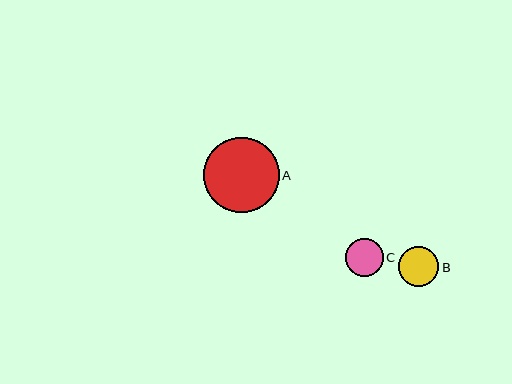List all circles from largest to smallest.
From largest to smallest: A, B, C.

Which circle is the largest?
Circle A is the largest with a size of approximately 75 pixels.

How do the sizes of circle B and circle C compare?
Circle B and circle C are approximately the same size.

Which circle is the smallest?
Circle C is the smallest with a size of approximately 38 pixels.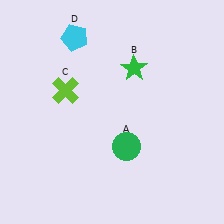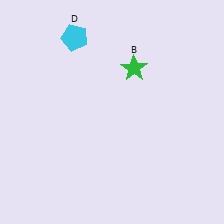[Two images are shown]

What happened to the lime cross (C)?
The lime cross (C) was removed in Image 2. It was in the top-left area of Image 1.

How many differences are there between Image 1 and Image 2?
There are 2 differences between the two images.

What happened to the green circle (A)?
The green circle (A) was removed in Image 2. It was in the bottom-right area of Image 1.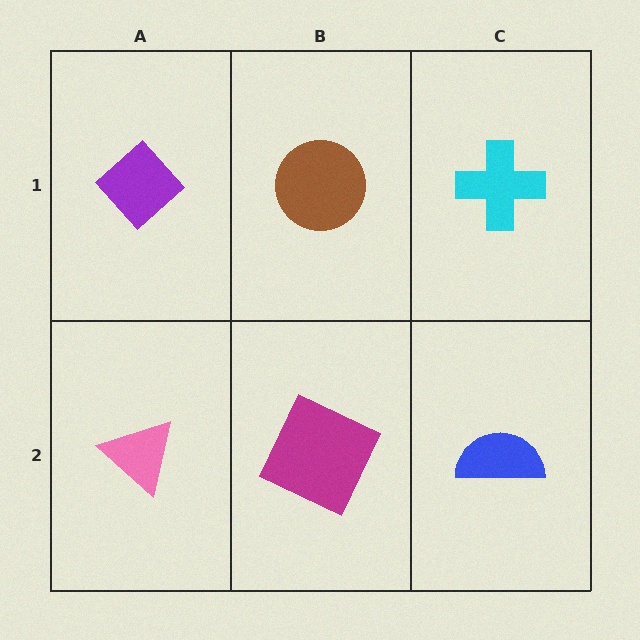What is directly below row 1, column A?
A pink triangle.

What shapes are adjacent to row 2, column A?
A purple diamond (row 1, column A), a magenta square (row 2, column B).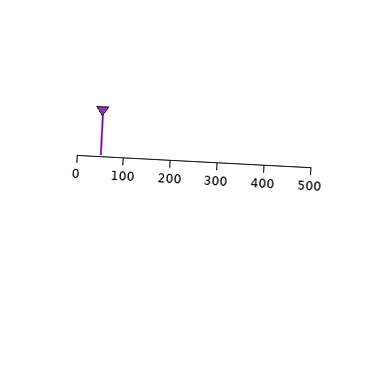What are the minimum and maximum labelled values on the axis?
The axis runs from 0 to 500.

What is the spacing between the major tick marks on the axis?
The major ticks are spaced 100 apart.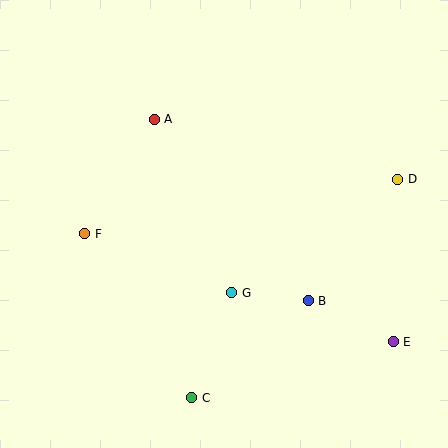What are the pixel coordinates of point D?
Point D is at (398, 179).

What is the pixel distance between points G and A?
The distance between G and A is 190 pixels.